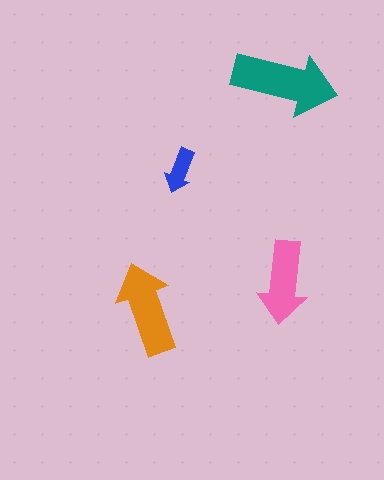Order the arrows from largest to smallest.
the teal one, the orange one, the pink one, the blue one.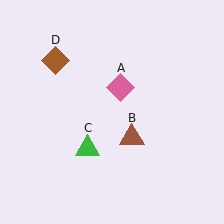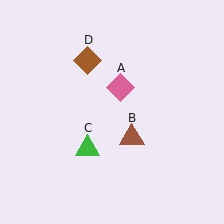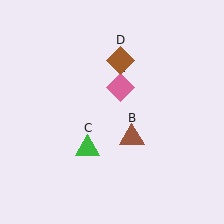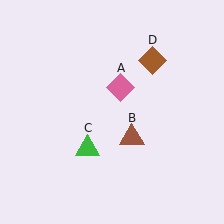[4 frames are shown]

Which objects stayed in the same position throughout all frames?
Pink diamond (object A) and brown triangle (object B) and green triangle (object C) remained stationary.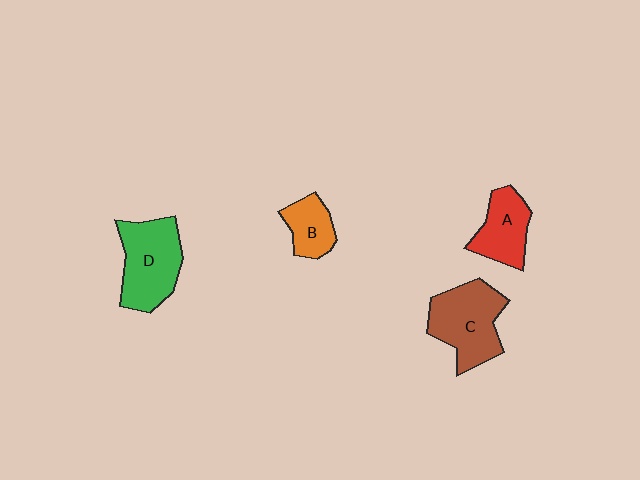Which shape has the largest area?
Shape D (green).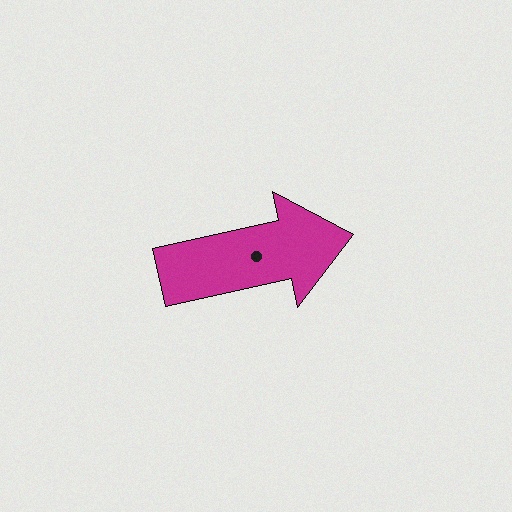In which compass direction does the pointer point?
East.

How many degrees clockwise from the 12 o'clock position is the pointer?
Approximately 78 degrees.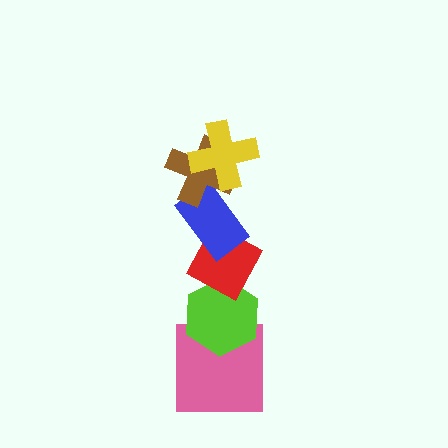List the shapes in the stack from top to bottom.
From top to bottom: the yellow cross, the brown cross, the blue rectangle, the red diamond, the lime hexagon, the pink square.